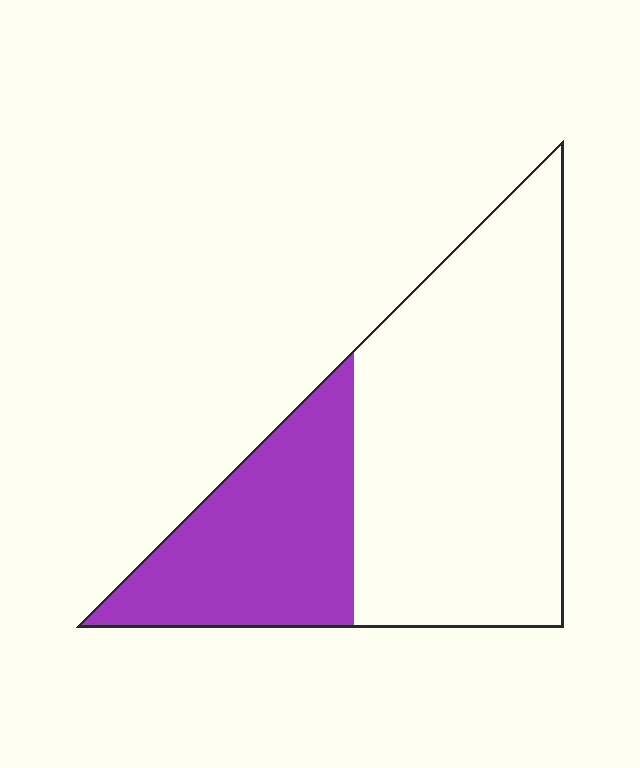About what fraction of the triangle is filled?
About one third (1/3).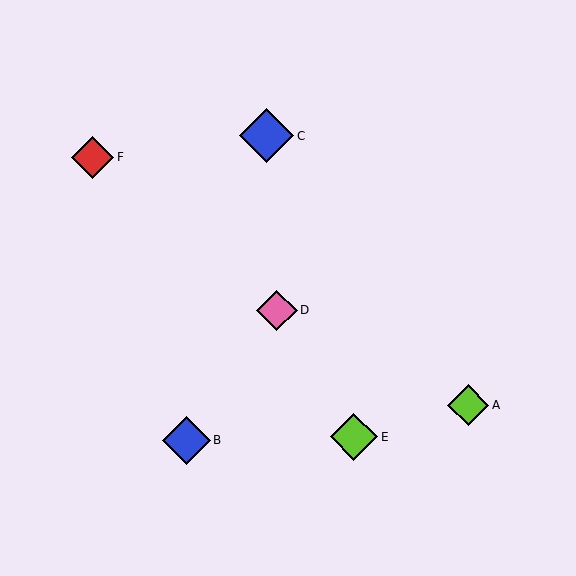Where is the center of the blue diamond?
The center of the blue diamond is at (187, 440).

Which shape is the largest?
The blue diamond (labeled C) is the largest.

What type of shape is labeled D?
Shape D is a pink diamond.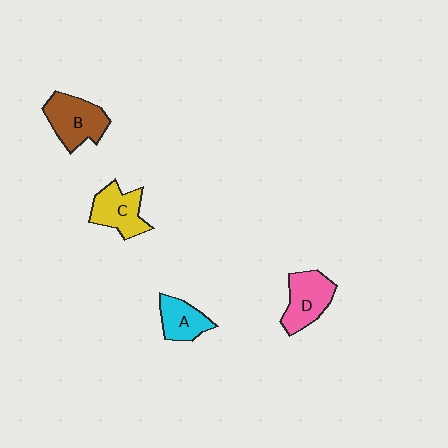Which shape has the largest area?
Shape B (brown).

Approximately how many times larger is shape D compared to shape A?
Approximately 1.3 times.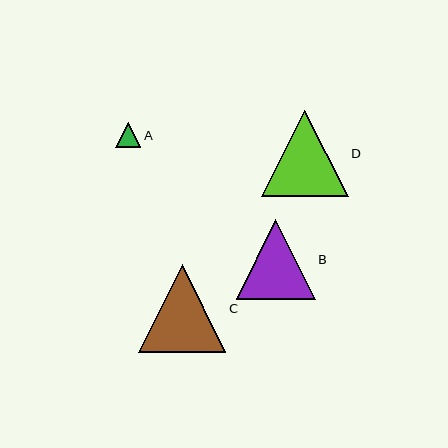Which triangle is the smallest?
Triangle A is the smallest with a size of approximately 25 pixels.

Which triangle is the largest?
Triangle C is the largest with a size of approximately 87 pixels.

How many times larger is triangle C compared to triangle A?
Triangle C is approximately 3.4 times the size of triangle A.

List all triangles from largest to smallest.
From largest to smallest: C, D, B, A.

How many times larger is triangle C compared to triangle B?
Triangle C is approximately 1.1 times the size of triangle B.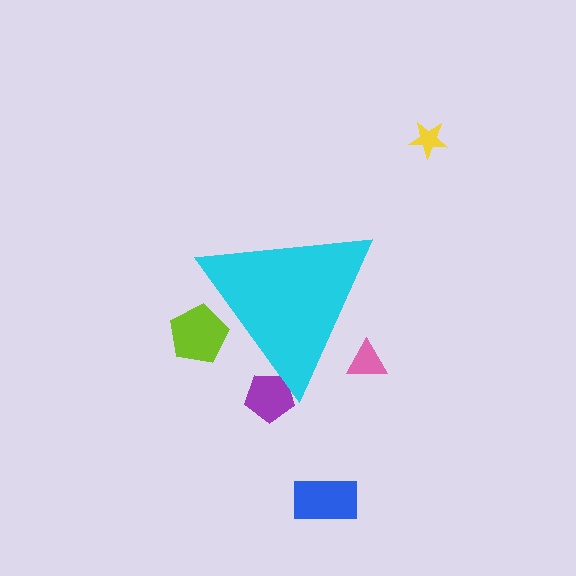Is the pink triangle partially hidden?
Yes, the pink triangle is partially hidden behind the cyan triangle.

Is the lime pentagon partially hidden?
Yes, the lime pentagon is partially hidden behind the cyan triangle.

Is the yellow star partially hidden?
No, the yellow star is fully visible.